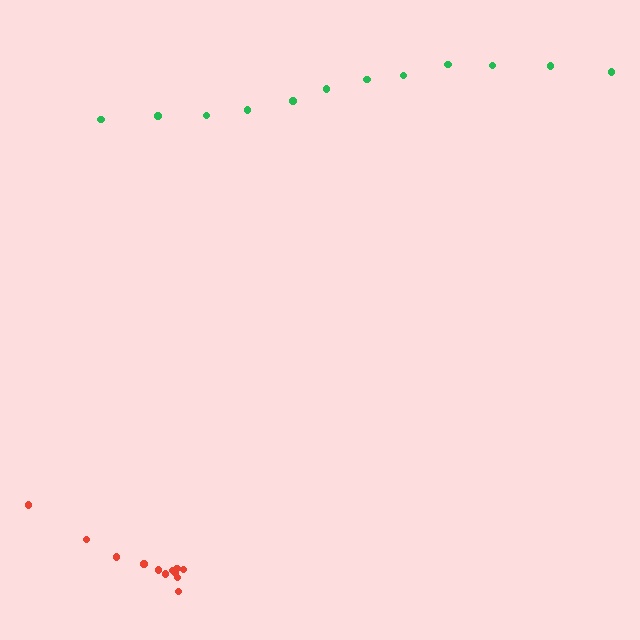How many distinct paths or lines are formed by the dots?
There are 2 distinct paths.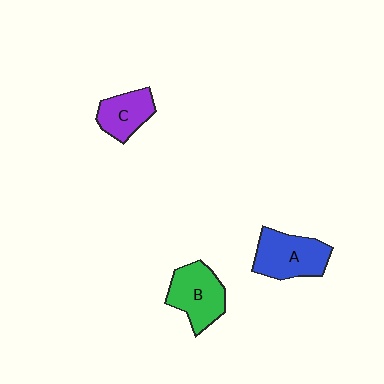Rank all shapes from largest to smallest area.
From largest to smallest: A (blue), B (green), C (purple).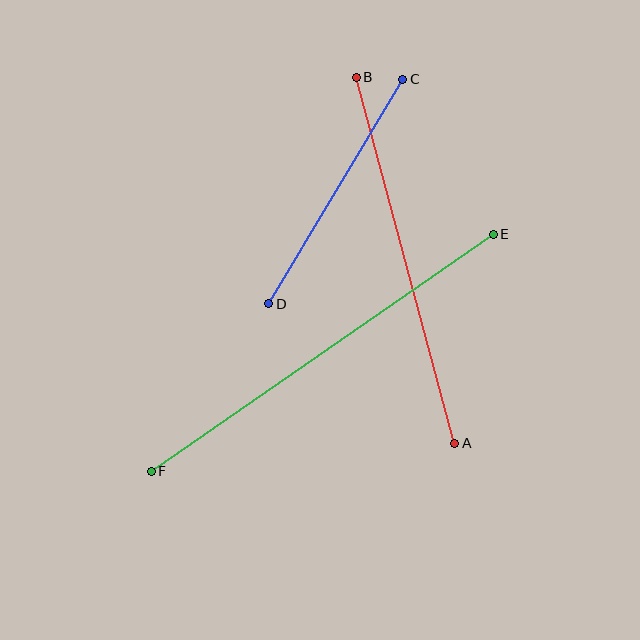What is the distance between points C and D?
The distance is approximately 262 pixels.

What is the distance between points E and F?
The distance is approximately 416 pixels.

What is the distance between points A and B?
The distance is approximately 379 pixels.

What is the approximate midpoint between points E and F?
The midpoint is at approximately (322, 353) pixels.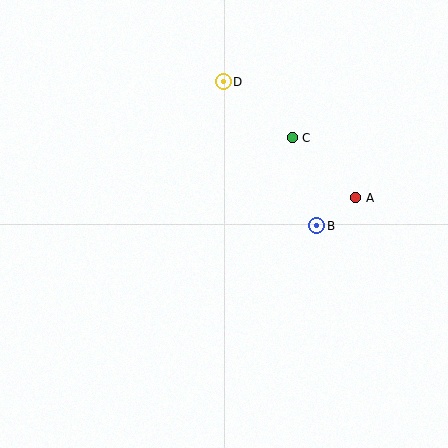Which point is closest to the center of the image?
Point B at (317, 226) is closest to the center.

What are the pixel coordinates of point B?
Point B is at (317, 226).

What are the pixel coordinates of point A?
Point A is at (356, 198).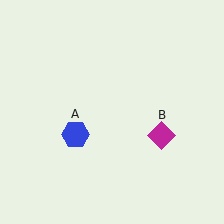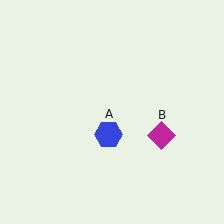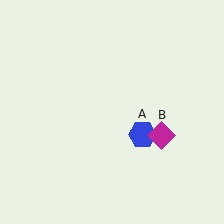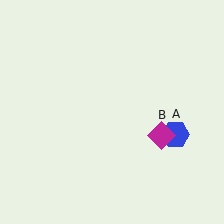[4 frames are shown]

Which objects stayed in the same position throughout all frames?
Magenta diamond (object B) remained stationary.